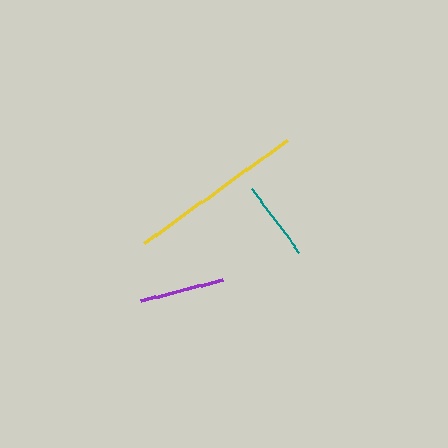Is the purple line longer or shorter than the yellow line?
The yellow line is longer than the purple line.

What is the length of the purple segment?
The purple segment is approximately 84 pixels long.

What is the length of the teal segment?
The teal segment is approximately 80 pixels long.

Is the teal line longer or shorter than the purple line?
The purple line is longer than the teal line.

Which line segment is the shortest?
The teal line is the shortest at approximately 80 pixels.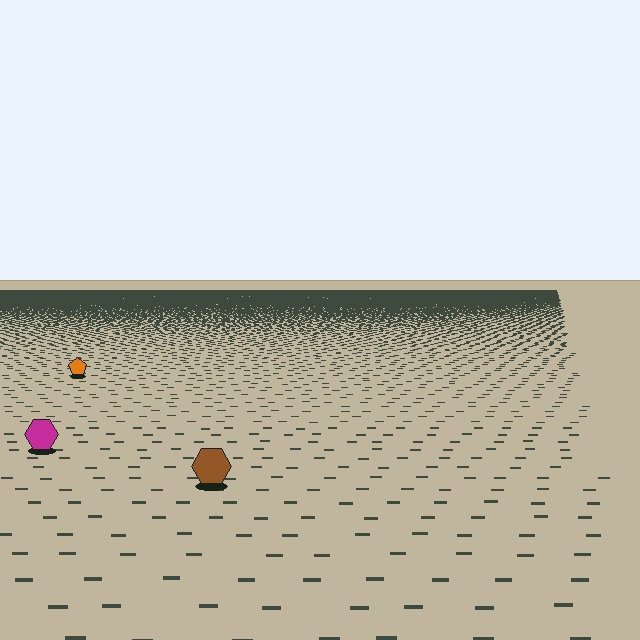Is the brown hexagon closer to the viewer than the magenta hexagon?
Yes. The brown hexagon is closer — you can tell from the texture gradient: the ground texture is coarser near it.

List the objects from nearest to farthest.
From nearest to farthest: the brown hexagon, the magenta hexagon, the orange pentagon.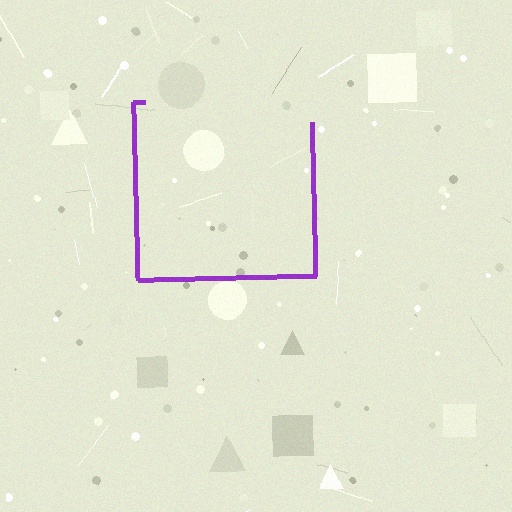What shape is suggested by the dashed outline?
The dashed outline suggests a square.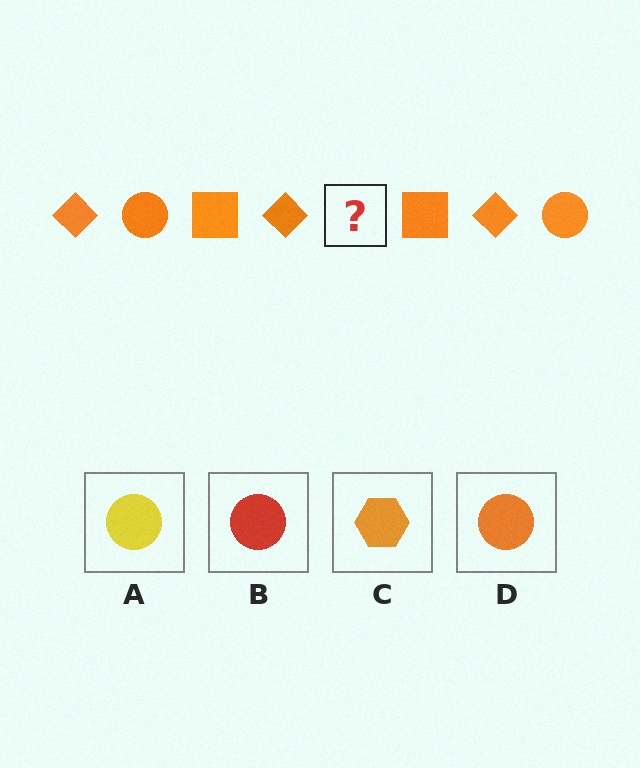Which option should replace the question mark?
Option D.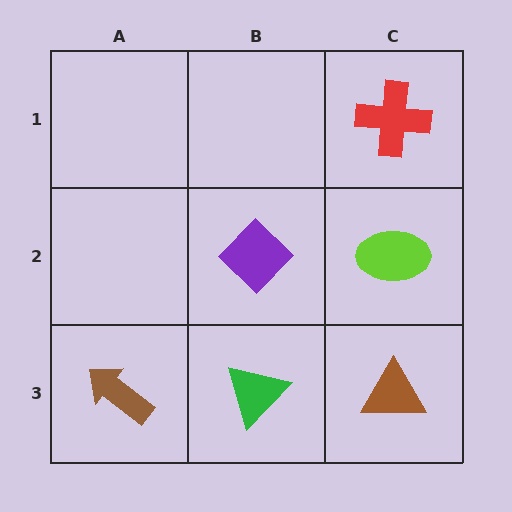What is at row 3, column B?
A green triangle.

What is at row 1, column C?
A red cross.